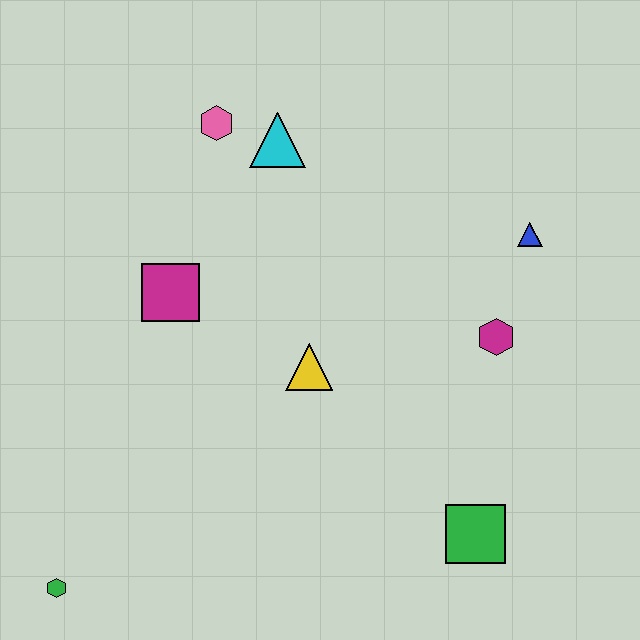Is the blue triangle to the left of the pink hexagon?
No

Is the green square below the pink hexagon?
Yes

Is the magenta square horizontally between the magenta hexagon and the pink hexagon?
No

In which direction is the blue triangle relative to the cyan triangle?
The blue triangle is to the right of the cyan triangle.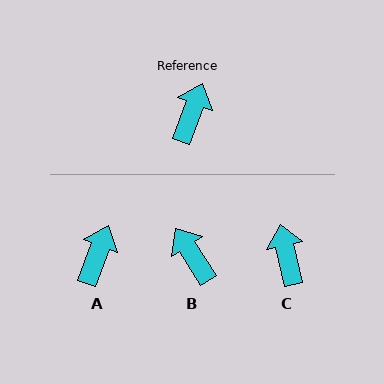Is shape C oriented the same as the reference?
No, it is off by about 33 degrees.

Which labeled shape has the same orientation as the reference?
A.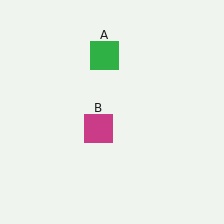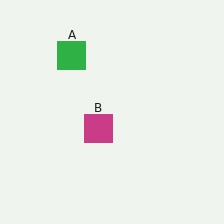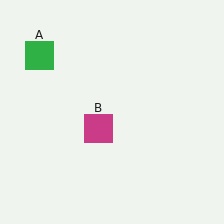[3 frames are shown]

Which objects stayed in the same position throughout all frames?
Magenta square (object B) remained stationary.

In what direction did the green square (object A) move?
The green square (object A) moved left.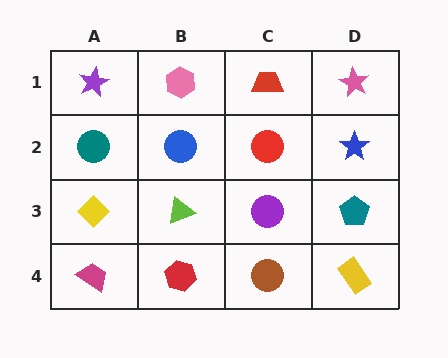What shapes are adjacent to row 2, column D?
A pink star (row 1, column D), a teal pentagon (row 3, column D), a red circle (row 2, column C).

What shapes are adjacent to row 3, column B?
A blue circle (row 2, column B), a red hexagon (row 4, column B), a yellow diamond (row 3, column A), a purple circle (row 3, column C).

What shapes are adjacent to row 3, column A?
A teal circle (row 2, column A), a magenta trapezoid (row 4, column A), a lime triangle (row 3, column B).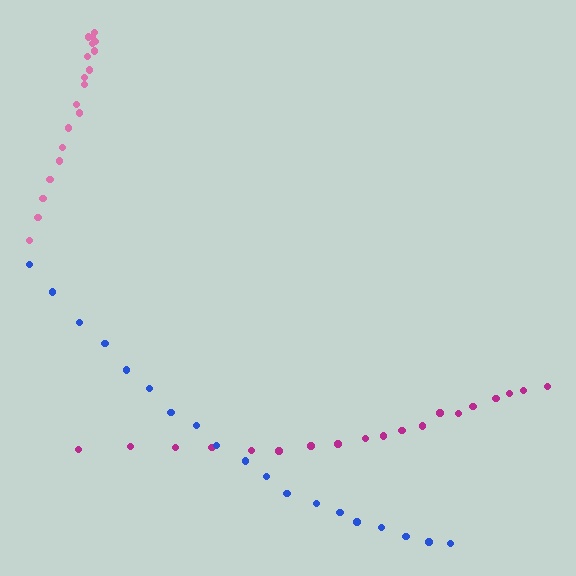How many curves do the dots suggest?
There are 3 distinct paths.